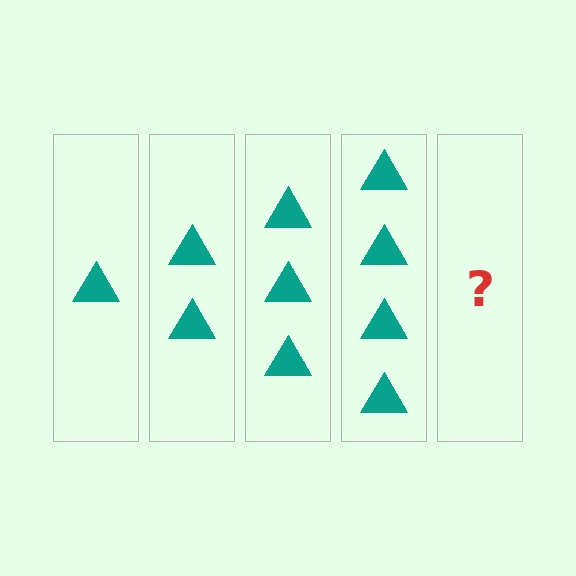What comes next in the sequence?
The next element should be 5 triangles.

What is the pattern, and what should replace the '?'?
The pattern is that each step adds one more triangle. The '?' should be 5 triangles.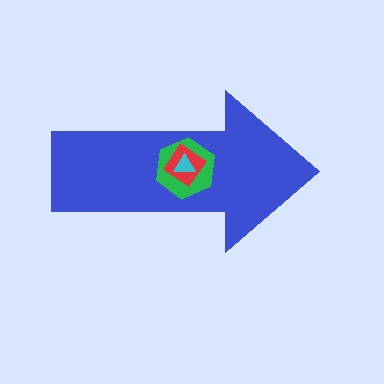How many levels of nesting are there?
4.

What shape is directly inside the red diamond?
The cyan triangle.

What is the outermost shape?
The blue arrow.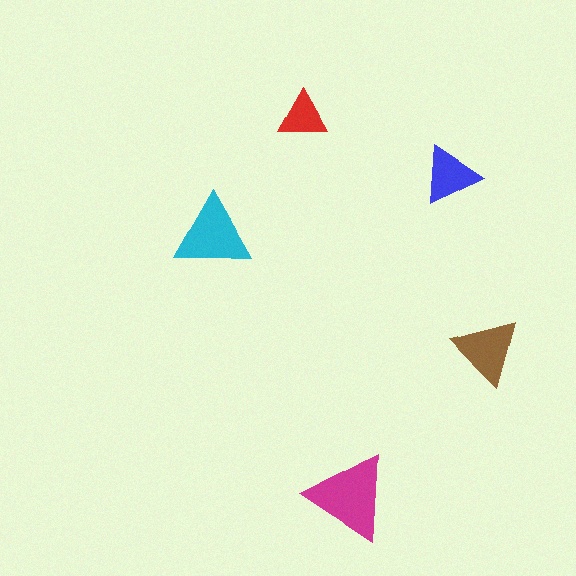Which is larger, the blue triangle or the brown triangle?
The brown one.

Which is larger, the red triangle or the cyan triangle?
The cyan one.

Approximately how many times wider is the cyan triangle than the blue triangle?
About 1.5 times wider.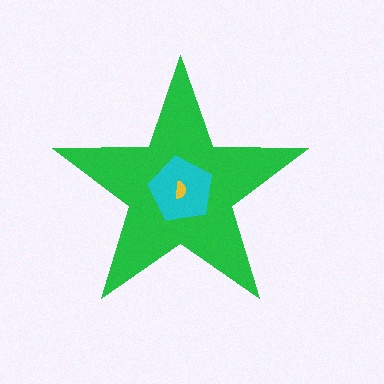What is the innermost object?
The yellow semicircle.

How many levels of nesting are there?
3.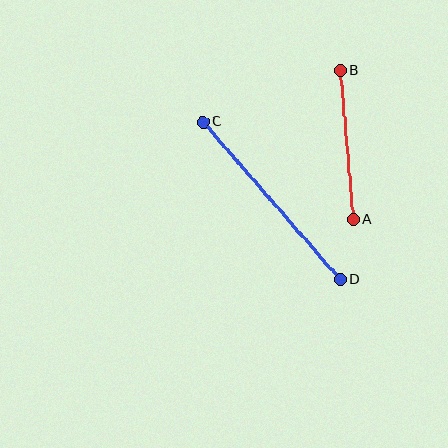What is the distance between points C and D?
The distance is approximately 209 pixels.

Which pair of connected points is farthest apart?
Points C and D are farthest apart.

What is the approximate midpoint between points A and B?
The midpoint is at approximately (347, 145) pixels.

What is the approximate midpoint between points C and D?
The midpoint is at approximately (271, 201) pixels.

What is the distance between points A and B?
The distance is approximately 150 pixels.